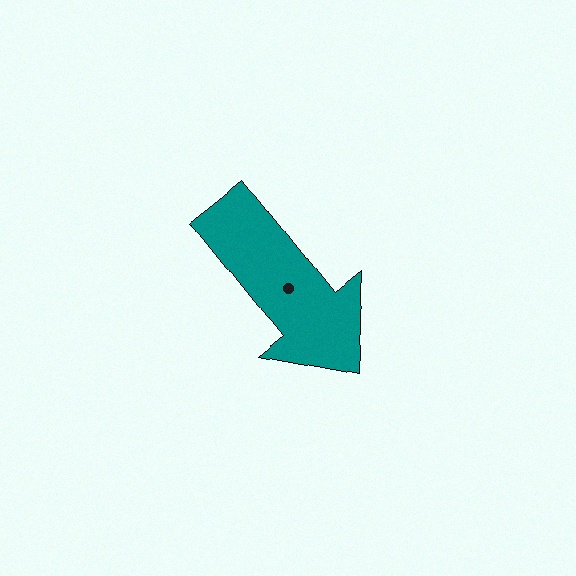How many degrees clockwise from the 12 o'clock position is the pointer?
Approximately 141 degrees.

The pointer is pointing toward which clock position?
Roughly 5 o'clock.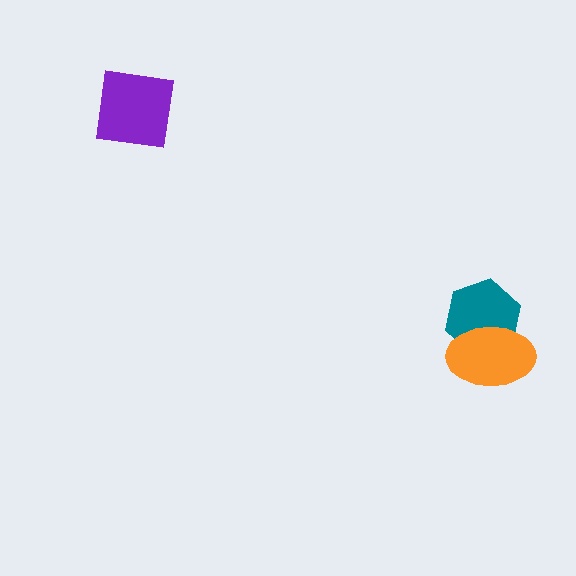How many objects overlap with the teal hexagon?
1 object overlaps with the teal hexagon.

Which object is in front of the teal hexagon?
The orange ellipse is in front of the teal hexagon.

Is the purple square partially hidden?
No, no other shape covers it.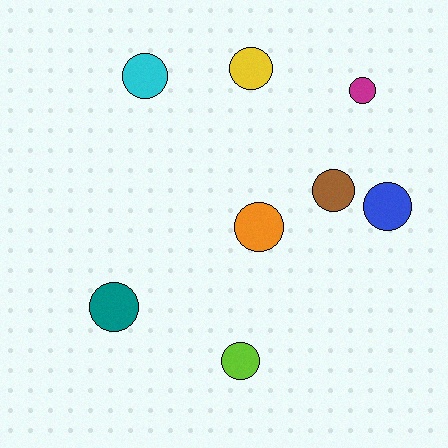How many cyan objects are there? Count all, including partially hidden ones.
There is 1 cyan object.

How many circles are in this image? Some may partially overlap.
There are 8 circles.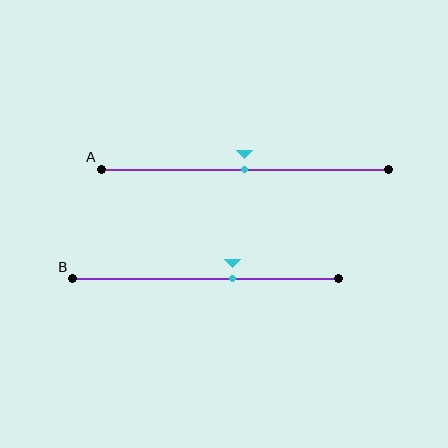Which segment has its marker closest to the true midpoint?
Segment A has its marker closest to the true midpoint.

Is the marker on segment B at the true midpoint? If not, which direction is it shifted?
No, the marker on segment B is shifted to the right by about 10% of the segment length.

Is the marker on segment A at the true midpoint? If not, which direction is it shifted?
Yes, the marker on segment A is at the true midpoint.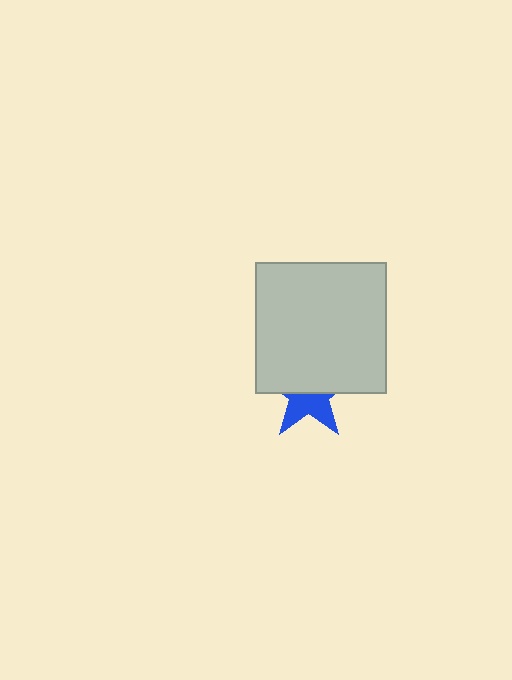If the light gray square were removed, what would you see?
You would see the complete blue star.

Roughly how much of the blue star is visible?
About half of it is visible (roughly 46%).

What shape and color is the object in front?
The object in front is a light gray square.